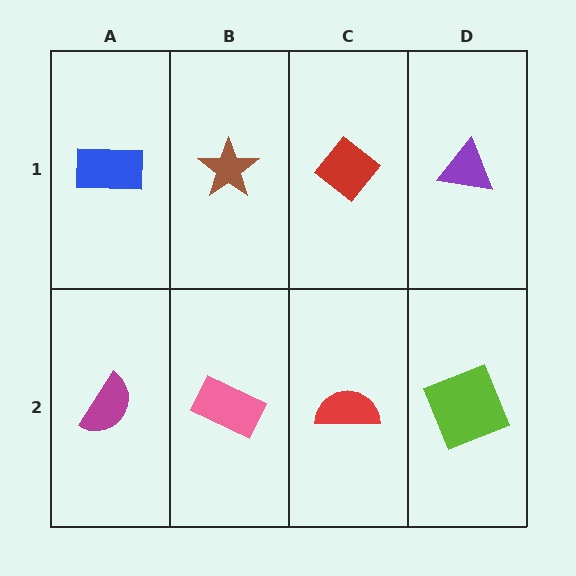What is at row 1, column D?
A purple triangle.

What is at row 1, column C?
A red diamond.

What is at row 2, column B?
A pink rectangle.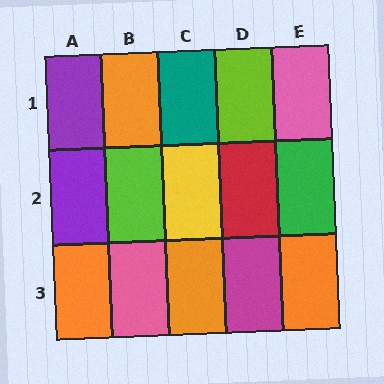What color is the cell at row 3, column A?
Orange.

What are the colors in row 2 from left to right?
Purple, lime, yellow, red, green.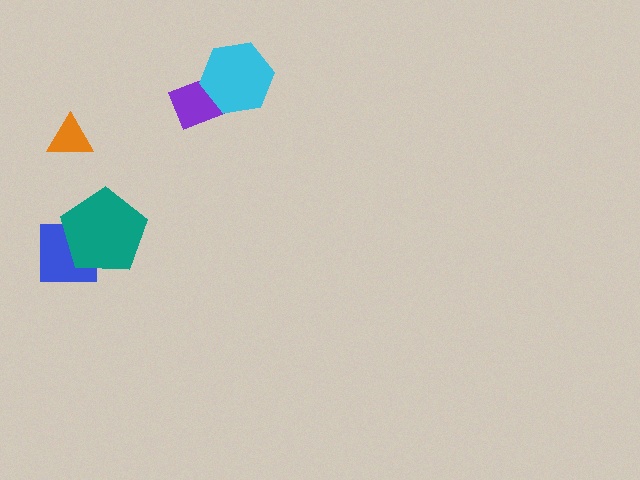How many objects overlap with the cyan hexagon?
1 object overlaps with the cyan hexagon.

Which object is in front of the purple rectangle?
The cyan hexagon is in front of the purple rectangle.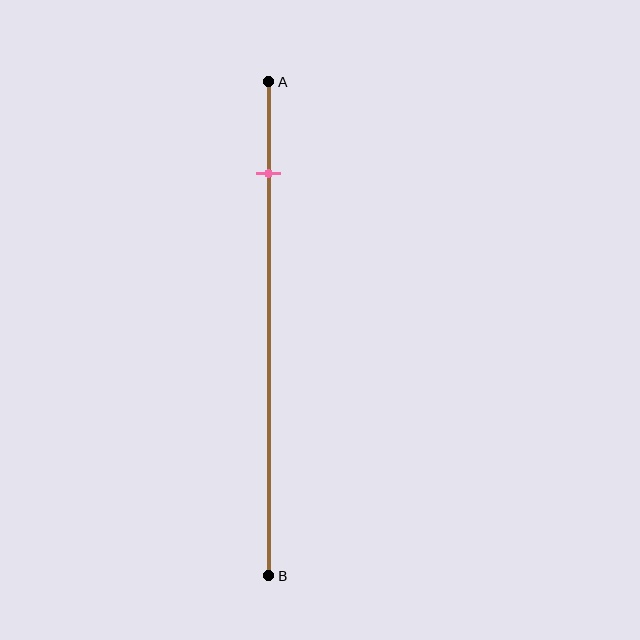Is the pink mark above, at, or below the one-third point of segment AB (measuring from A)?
The pink mark is above the one-third point of segment AB.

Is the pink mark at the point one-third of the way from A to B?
No, the mark is at about 20% from A, not at the 33% one-third point.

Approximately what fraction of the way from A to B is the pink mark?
The pink mark is approximately 20% of the way from A to B.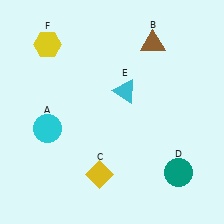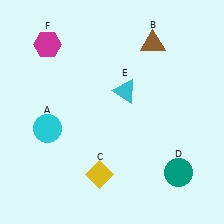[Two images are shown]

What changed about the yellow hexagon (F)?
In Image 1, F is yellow. In Image 2, it changed to magenta.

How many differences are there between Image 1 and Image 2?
There is 1 difference between the two images.